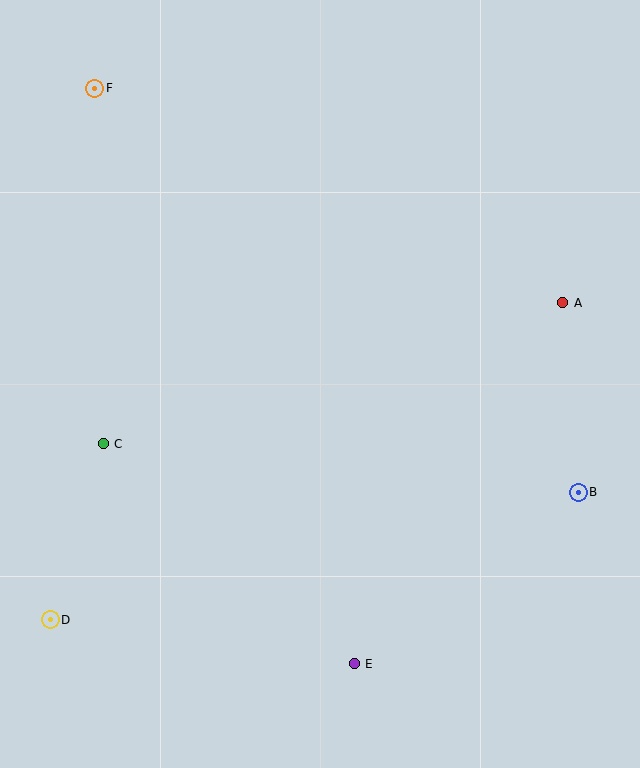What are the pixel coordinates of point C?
Point C is at (103, 444).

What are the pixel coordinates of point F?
Point F is at (95, 88).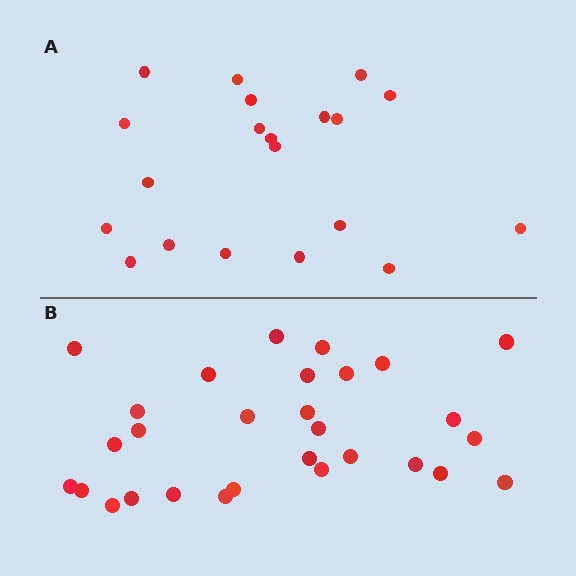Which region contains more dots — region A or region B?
Region B (the bottom region) has more dots.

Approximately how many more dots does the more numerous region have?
Region B has roughly 8 or so more dots than region A.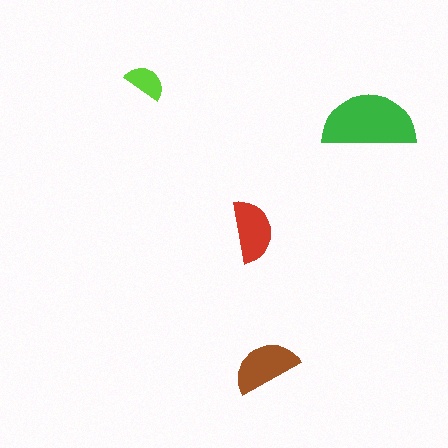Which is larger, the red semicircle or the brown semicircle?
The brown one.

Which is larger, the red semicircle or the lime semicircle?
The red one.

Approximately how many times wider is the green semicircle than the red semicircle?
About 1.5 times wider.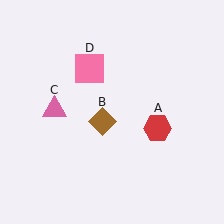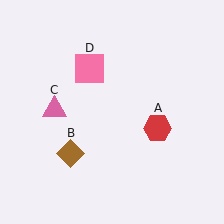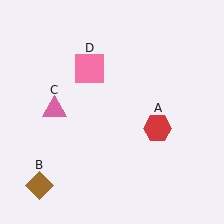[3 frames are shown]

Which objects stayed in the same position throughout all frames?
Red hexagon (object A) and pink triangle (object C) and pink square (object D) remained stationary.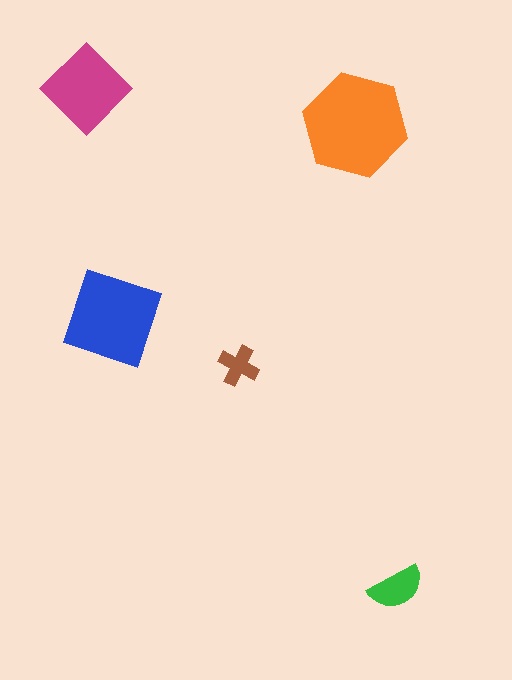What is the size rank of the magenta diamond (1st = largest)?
3rd.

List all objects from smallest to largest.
The brown cross, the green semicircle, the magenta diamond, the blue square, the orange hexagon.